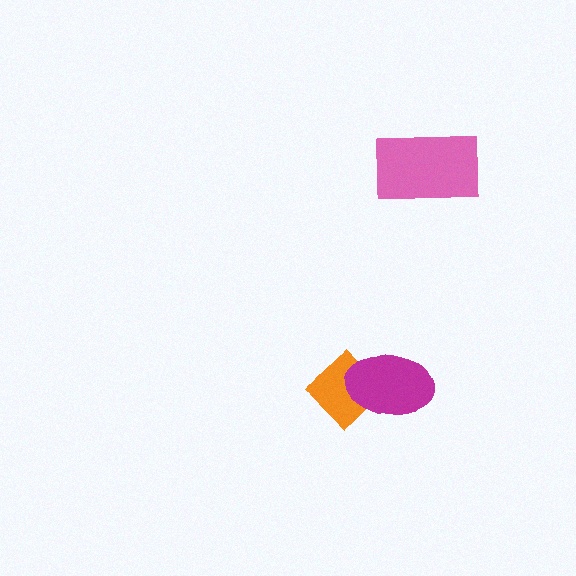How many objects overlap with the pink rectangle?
0 objects overlap with the pink rectangle.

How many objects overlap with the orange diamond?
1 object overlaps with the orange diamond.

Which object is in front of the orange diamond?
The magenta ellipse is in front of the orange diamond.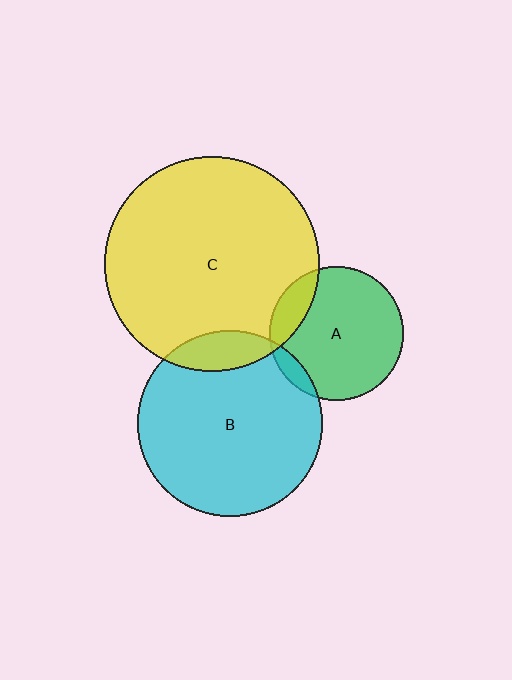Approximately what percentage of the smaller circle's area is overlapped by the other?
Approximately 5%.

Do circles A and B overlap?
Yes.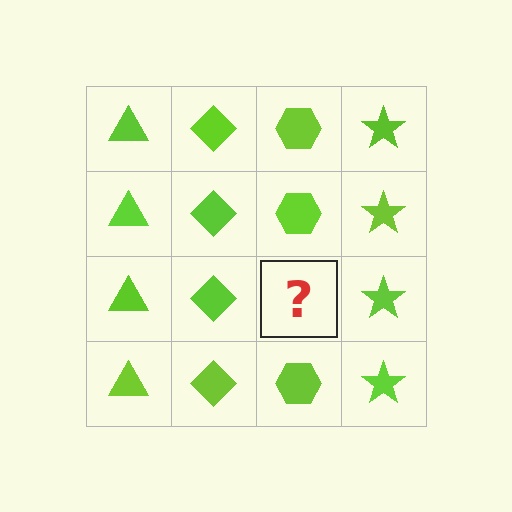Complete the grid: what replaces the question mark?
The question mark should be replaced with a lime hexagon.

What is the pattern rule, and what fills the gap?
The rule is that each column has a consistent shape. The gap should be filled with a lime hexagon.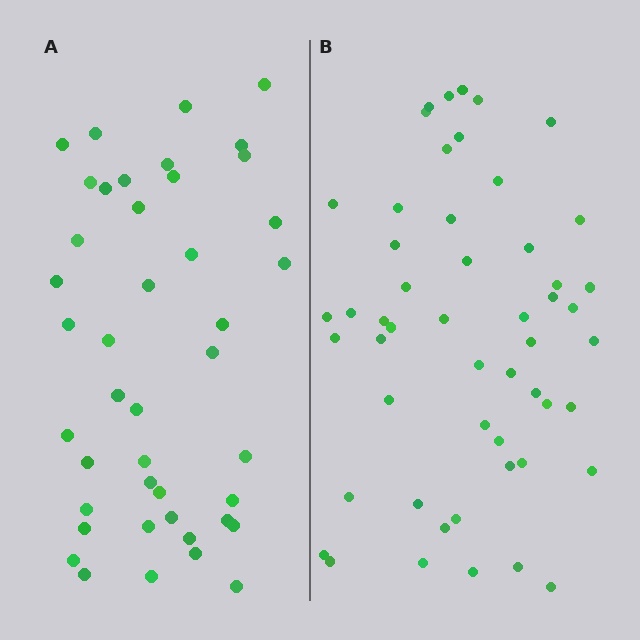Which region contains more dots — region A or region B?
Region B (the right region) has more dots.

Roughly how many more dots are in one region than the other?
Region B has roughly 8 or so more dots than region A.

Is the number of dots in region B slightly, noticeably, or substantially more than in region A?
Region B has only slightly more — the two regions are fairly close. The ratio is roughly 1.2 to 1.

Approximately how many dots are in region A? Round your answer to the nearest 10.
About 40 dots. (The exact count is 43, which rounds to 40.)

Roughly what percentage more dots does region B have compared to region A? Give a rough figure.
About 20% more.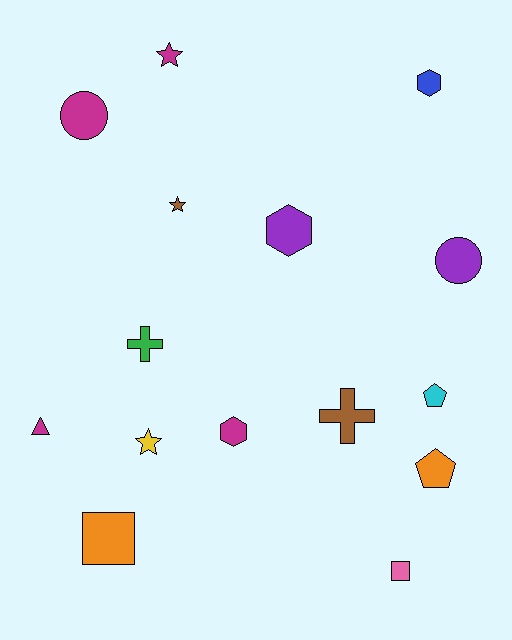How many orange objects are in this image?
There are 2 orange objects.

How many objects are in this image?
There are 15 objects.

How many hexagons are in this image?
There are 3 hexagons.